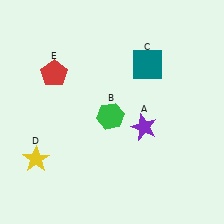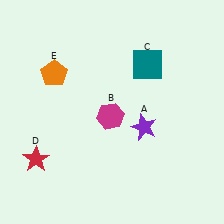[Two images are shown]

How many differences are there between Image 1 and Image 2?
There are 3 differences between the two images.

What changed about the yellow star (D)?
In Image 1, D is yellow. In Image 2, it changed to red.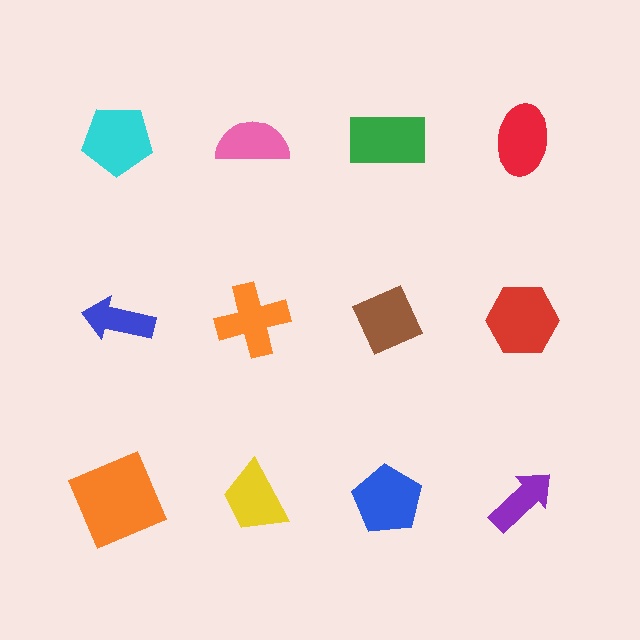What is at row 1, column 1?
A cyan pentagon.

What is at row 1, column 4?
A red ellipse.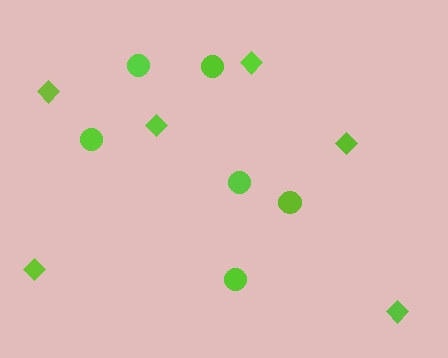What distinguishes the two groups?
There are 2 groups: one group of diamonds (6) and one group of circles (6).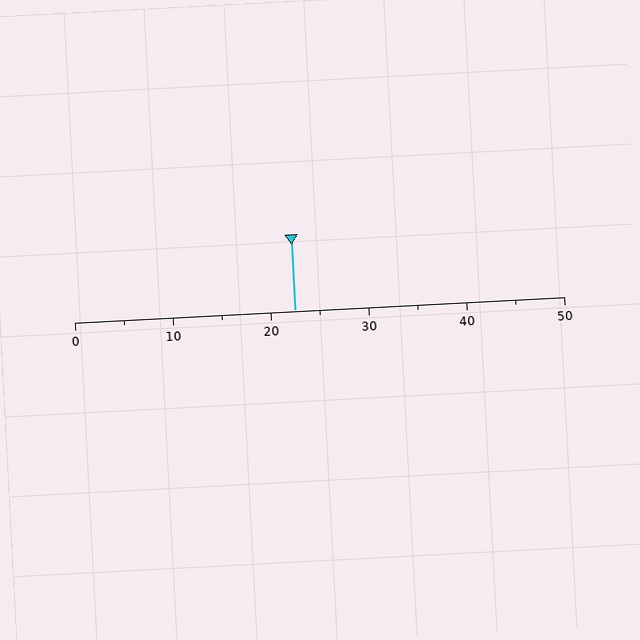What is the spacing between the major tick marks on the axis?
The major ticks are spaced 10 apart.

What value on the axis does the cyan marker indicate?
The marker indicates approximately 22.5.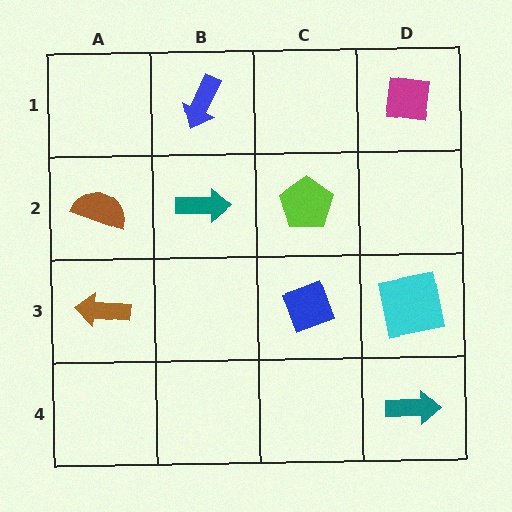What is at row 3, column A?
A brown arrow.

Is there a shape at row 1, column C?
No, that cell is empty.